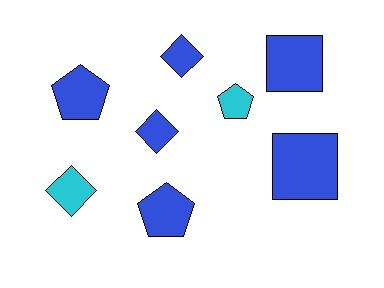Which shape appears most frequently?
Diamond, with 3 objects.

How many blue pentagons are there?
There are 2 blue pentagons.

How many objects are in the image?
There are 8 objects.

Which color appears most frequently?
Blue, with 6 objects.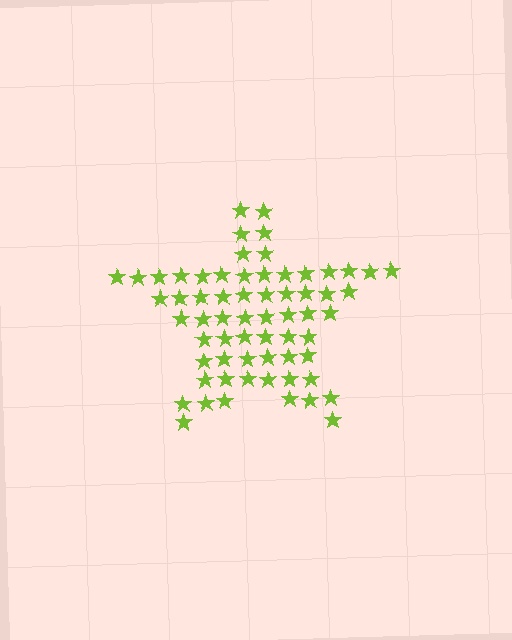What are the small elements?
The small elements are stars.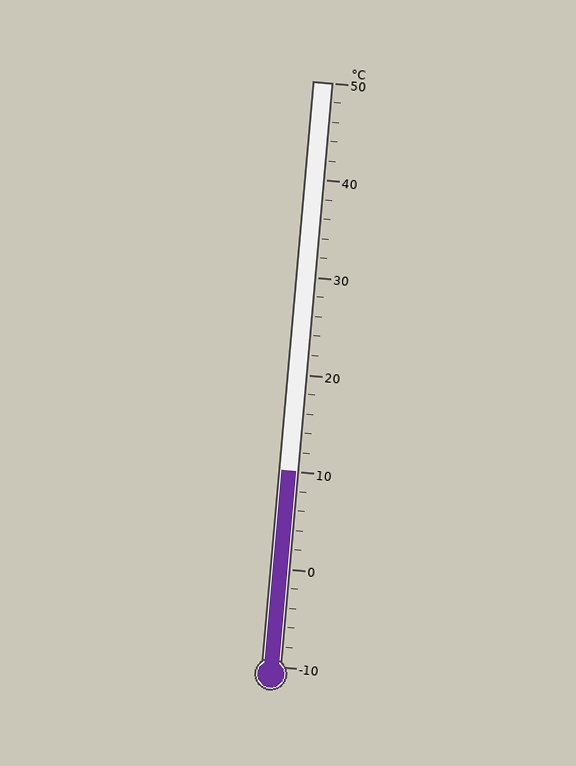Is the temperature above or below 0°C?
The temperature is above 0°C.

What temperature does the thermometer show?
The thermometer shows approximately 10°C.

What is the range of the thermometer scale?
The thermometer scale ranges from -10°C to 50°C.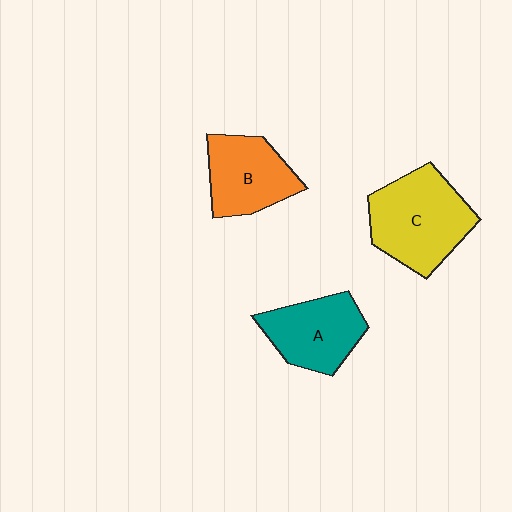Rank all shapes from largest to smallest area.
From largest to smallest: C (yellow), A (teal), B (orange).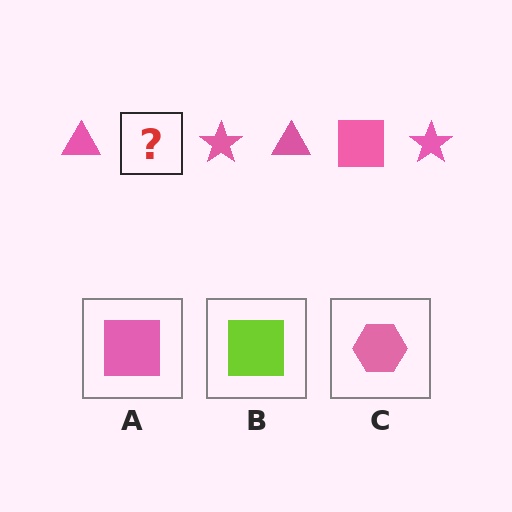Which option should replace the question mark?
Option A.